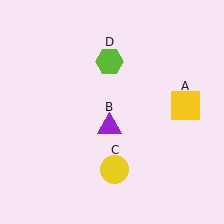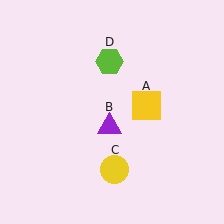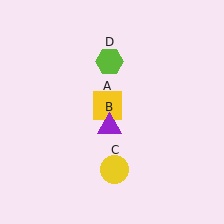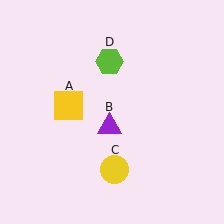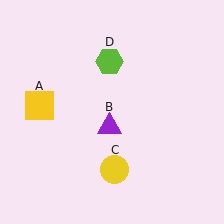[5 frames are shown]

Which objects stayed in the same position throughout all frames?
Purple triangle (object B) and yellow circle (object C) and lime hexagon (object D) remained stationary.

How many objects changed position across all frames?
1 object changed position: yellow square (object A).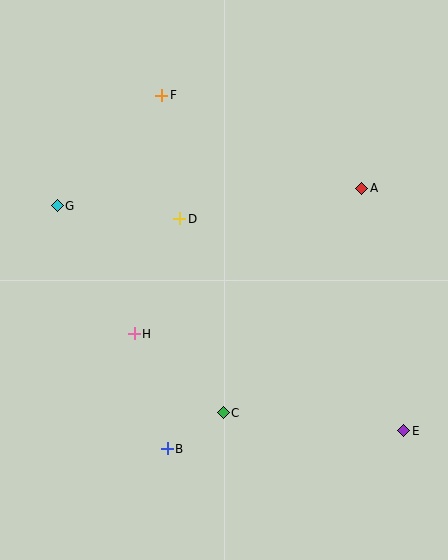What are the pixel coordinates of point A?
Point A is at (362, 188).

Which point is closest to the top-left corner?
Point F is closest to the top-left corner.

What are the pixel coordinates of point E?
Point E is at (404, 431).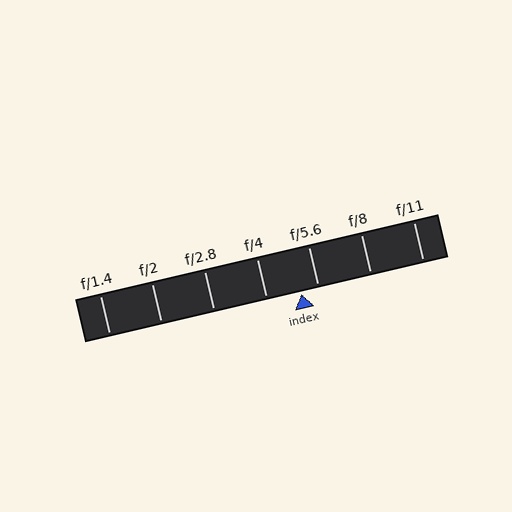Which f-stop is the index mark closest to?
The index mark is closest to f/5.6.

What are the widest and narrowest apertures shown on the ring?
The widest aperture shown is f/1.4 and the narrowest is f/11.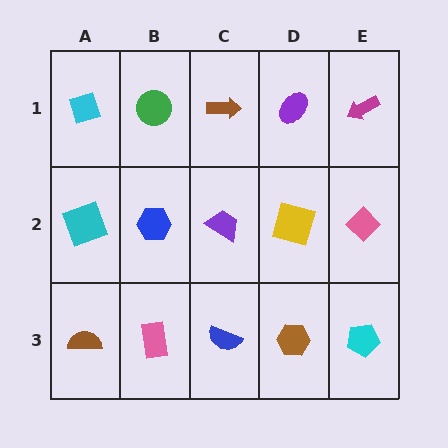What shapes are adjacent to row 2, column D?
A purple ellipse (row 1, column D), a brown hexagon (row 3, column D), a purple trapezoid (row 2, column C), a pink diamond (row 2, column E).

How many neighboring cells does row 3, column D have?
3.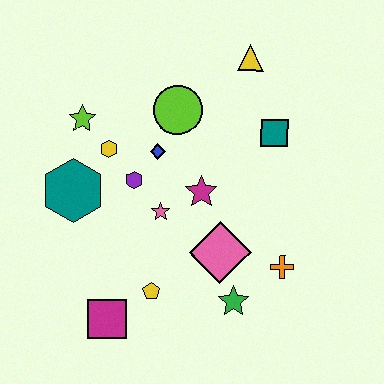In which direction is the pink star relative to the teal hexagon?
The pink star is to the right of the teal hexagon.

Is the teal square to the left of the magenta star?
No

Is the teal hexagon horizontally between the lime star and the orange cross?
No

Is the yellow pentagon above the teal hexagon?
No